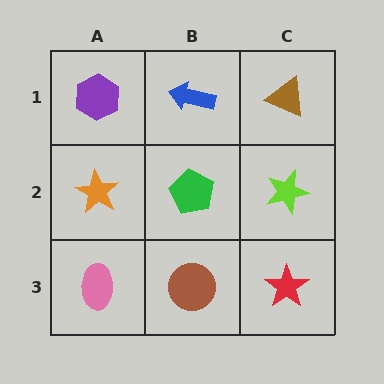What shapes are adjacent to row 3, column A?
An orange star (row 2, column A), a brown circle (row 3, column B).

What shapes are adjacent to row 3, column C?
A lime star (row 2, column C), a brown circle (row 3, column B).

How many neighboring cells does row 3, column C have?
2.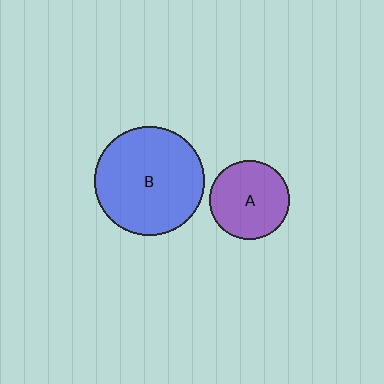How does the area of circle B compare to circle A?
Approximately 1.9 times.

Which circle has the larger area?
Circle B (blue).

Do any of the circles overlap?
No, none of the circles overlap.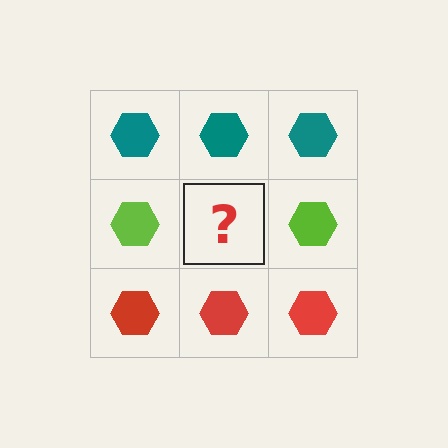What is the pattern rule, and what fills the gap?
The rule is that each row has a consistent color. The gap should be filled with a lime hexagon.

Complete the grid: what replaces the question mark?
The question mark should be replaced with a lime hexagon.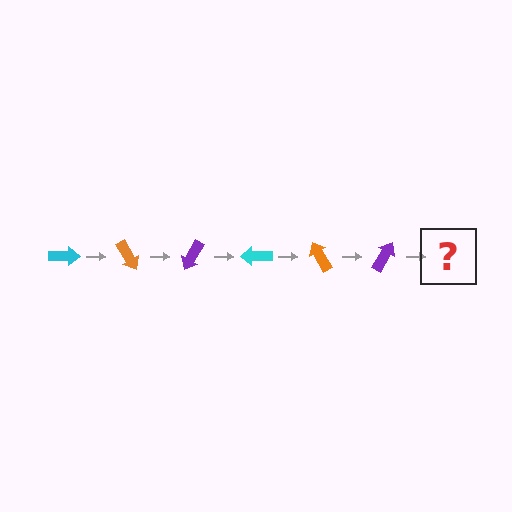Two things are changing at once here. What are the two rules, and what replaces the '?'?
The two rules are that it rotates 60 degrees each step and the color cycles through cyan, orange, and purple. The '?' should be a cyan arrow, rotated 360 degrees from the start.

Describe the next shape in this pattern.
It should be a cyan arrow, rotated 360 degrees from the start.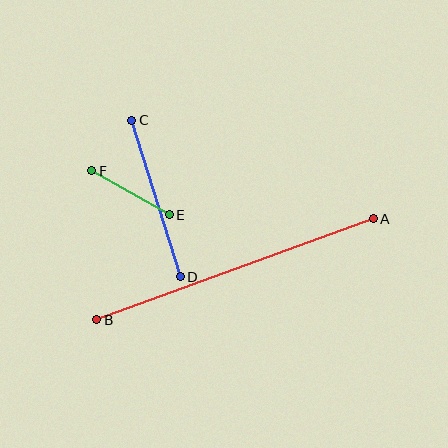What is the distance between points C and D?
The distance is approximately 164 pixels.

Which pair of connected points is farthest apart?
Points A and B are farthest apart.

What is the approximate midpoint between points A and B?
The midpoint is at approximately (235, 269) pixels.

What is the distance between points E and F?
The distance is approximately 89 pixels.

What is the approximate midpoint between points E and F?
The midpoint is at approximately (131, 193) pixels.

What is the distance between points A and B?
The distance is approximately 294 pixels.